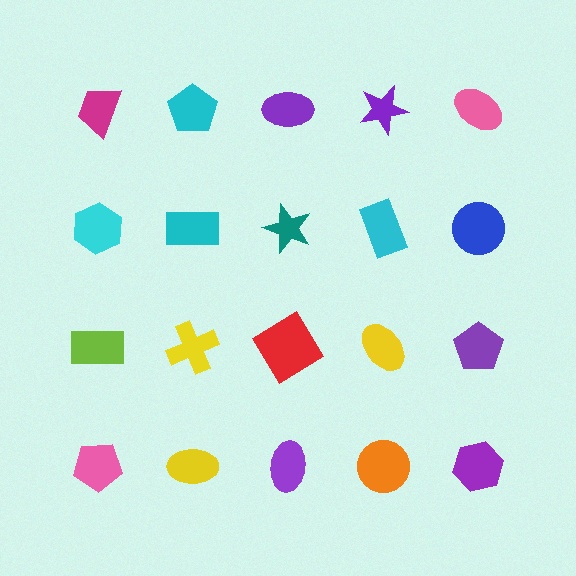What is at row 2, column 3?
A teal star.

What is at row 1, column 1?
A magenta trapezoid.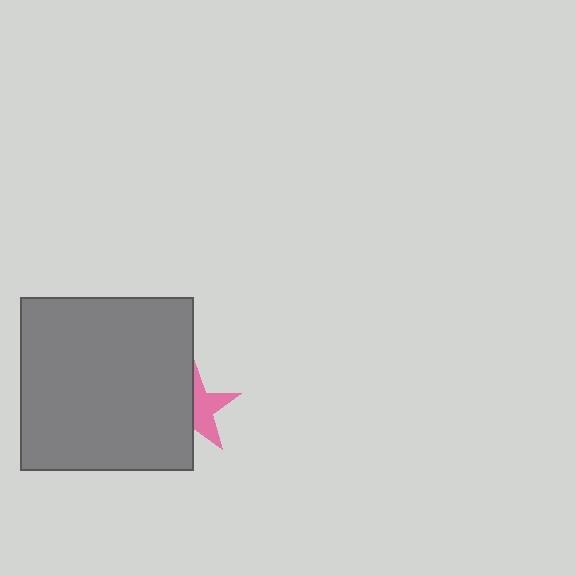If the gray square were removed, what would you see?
You would see the complete pink star.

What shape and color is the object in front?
The object in front is a gray square.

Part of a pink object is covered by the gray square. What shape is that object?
It is a star.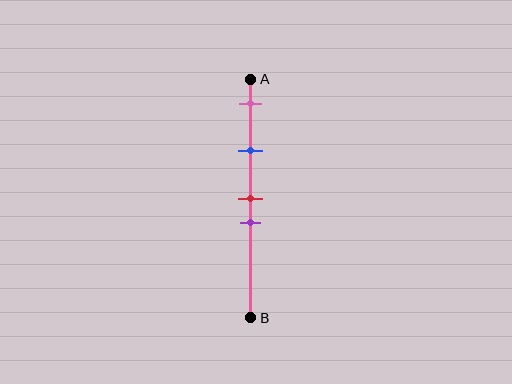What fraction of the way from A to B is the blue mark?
The blue mark is approximately 30% (0.3) of the way from A to B.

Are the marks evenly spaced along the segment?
No, the marks are not evenly spaced.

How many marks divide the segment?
There are 4 marks dividing the segment.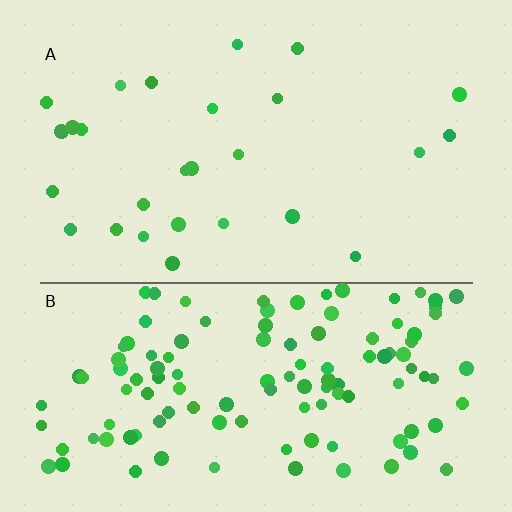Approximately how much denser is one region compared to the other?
Approximately 4.7× — region B over region A.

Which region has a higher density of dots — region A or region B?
B (the bottom).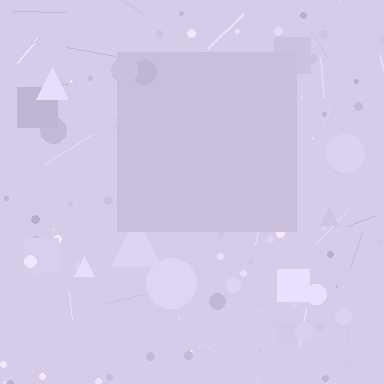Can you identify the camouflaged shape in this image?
The camouflaged shape is a square.